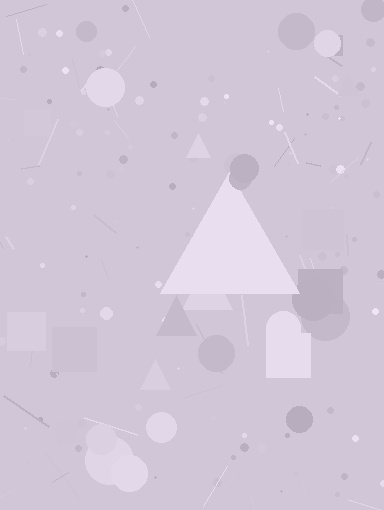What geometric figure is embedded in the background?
A triangle is embedded in the background.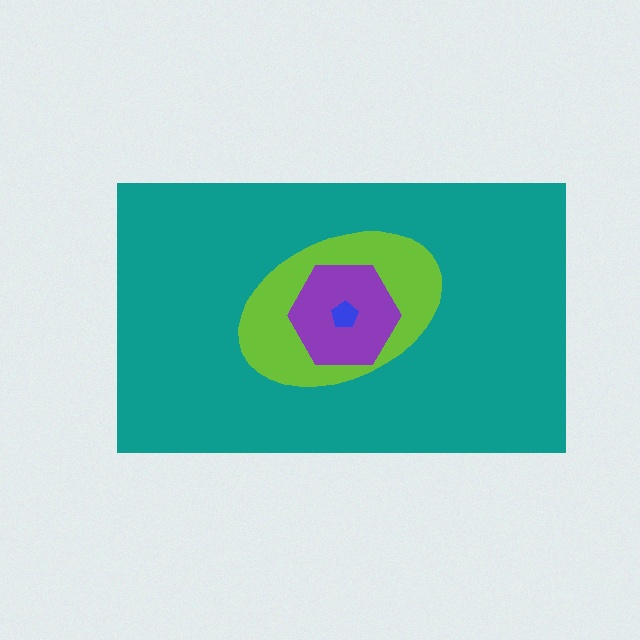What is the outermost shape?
The teal rectangle.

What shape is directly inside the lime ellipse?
The purple hexagon.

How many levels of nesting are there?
4.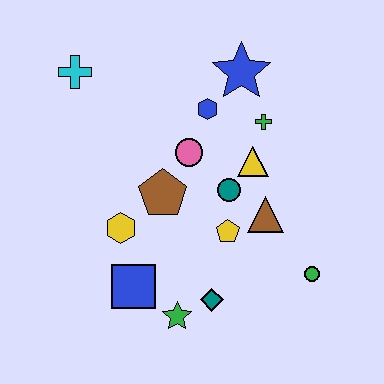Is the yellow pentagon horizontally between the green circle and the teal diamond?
Yes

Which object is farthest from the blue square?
The blue star is farthest from the blue square.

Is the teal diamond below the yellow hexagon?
Yes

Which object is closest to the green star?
The teal diamond is closest to the green star.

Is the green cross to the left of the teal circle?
No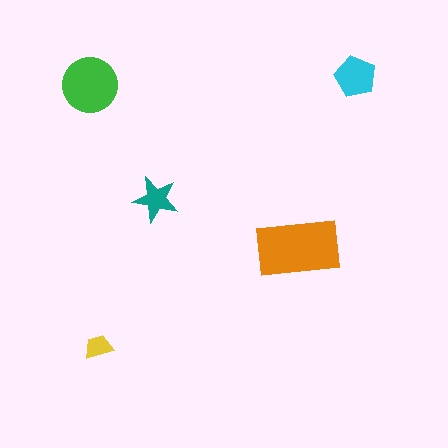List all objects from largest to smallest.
The orange rectangle, the green circle, the cyan pentagon, the teal star, the yellow trapezoid.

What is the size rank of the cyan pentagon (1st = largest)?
3rd.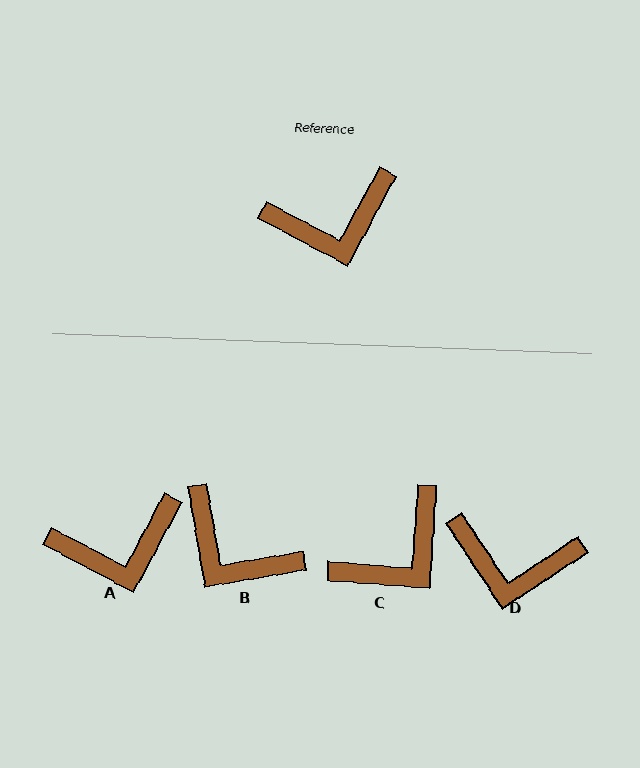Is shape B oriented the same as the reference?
No, it is off by about 52 degrees.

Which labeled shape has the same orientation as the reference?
A.